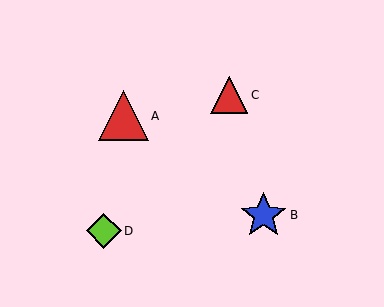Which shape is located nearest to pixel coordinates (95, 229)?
The lime diamond (labeled D) at (104, 231) is nearest to that location.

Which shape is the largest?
The red triangle (labeled A) is the largest.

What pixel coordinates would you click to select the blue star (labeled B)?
Click at (264, 215) to select the blue star B.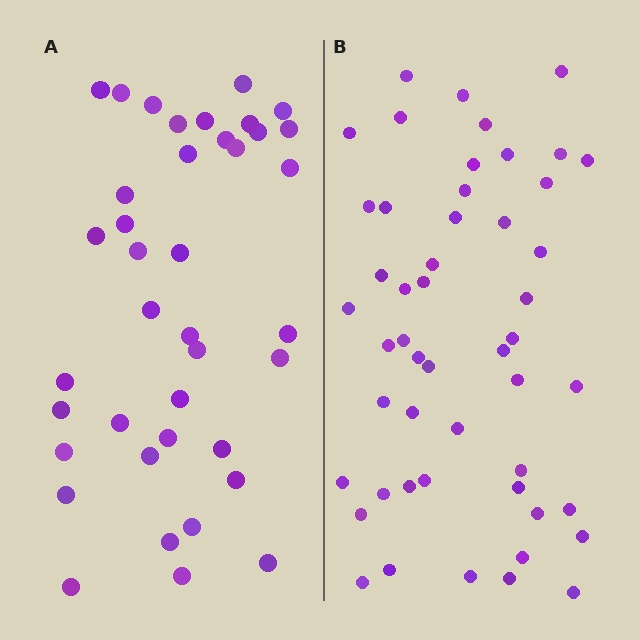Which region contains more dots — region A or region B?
Region B (the right region) has more dots.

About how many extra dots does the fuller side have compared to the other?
Region B has roughly 12 or so more dots than region A.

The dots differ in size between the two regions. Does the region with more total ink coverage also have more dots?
No. Region A has more total ink coverage because its dots are larger, but region B actually contains more individual dots. Total area can be misleading — the number of items is what matters here.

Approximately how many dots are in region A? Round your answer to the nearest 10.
About 40 dots. (The exact count is 39, which rounds to 40.)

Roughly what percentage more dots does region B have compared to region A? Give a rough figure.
About 30% more.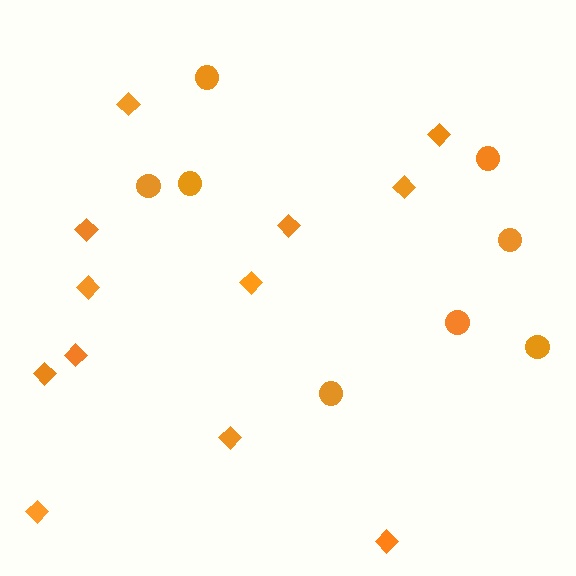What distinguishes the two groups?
There are 2 groups: one group of diamonds (12) and one group of circles (8).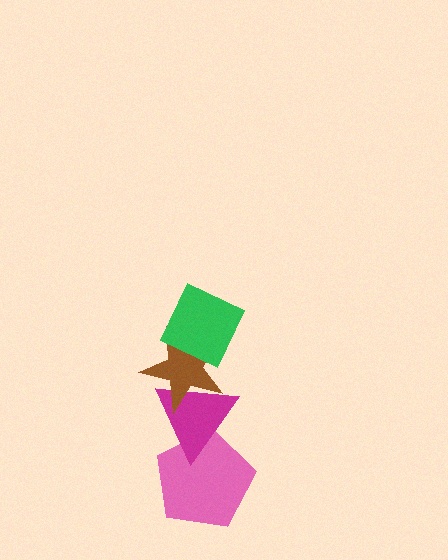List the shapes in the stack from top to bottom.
From top to bottom: the green diamond, the brown star, the magenta triangle, the pink pentagon.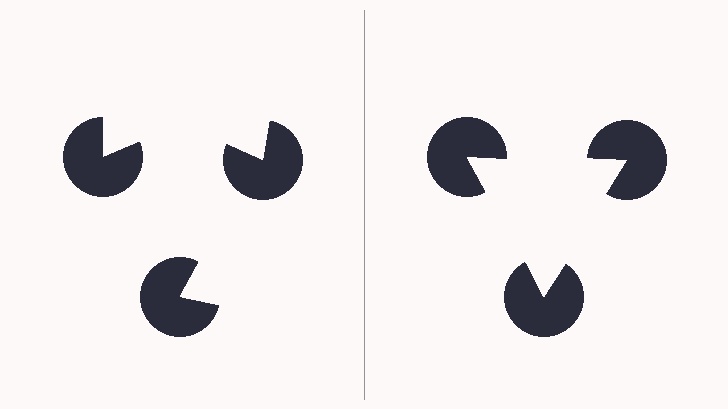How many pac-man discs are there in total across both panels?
6 — 3 on each side.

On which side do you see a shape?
An illusory triangle appears on the right side. On the left side the wedge cuts are rotated, so no coherent shape forms.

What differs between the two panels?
The pac-man discs are positioned identically on both sides; only the wedge orientations differ. On the right they align to a triangle; on the left they are misaligned.